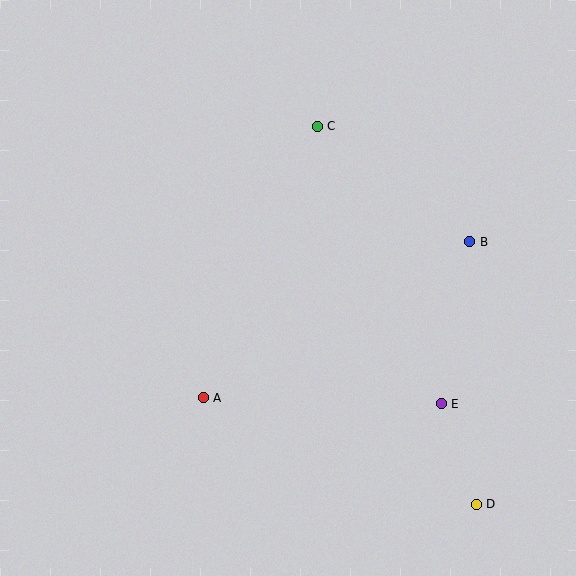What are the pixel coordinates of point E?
Point E is at (441, 404).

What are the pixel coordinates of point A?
Point A is at (203, 398).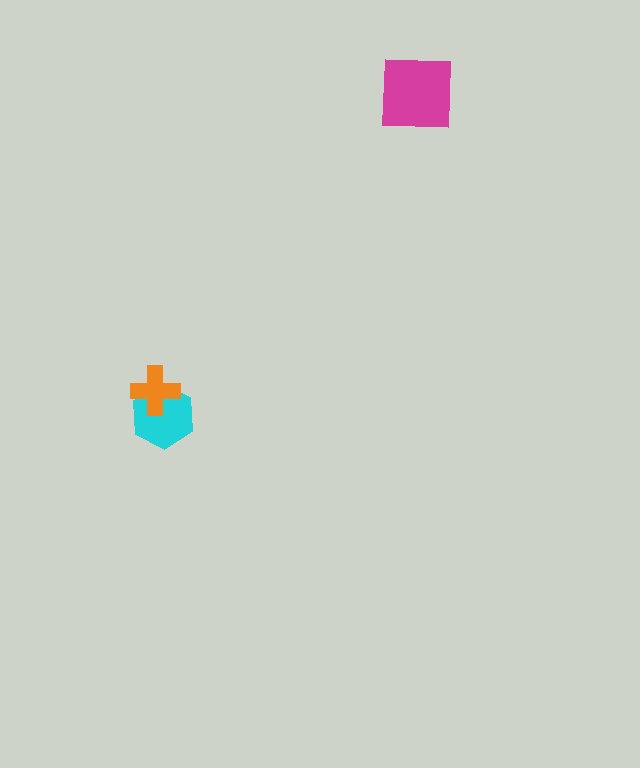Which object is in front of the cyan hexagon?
The orange cross is in front of the cyan hexagon.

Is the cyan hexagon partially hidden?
Yes, it is partially covered by another shape.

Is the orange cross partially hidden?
No, no other shape covers it.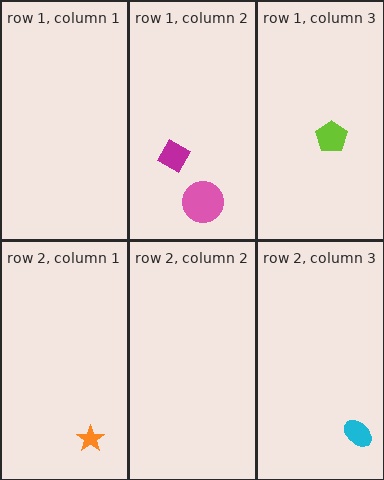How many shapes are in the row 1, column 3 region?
1.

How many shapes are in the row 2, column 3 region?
1.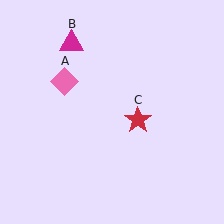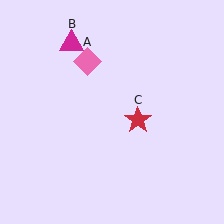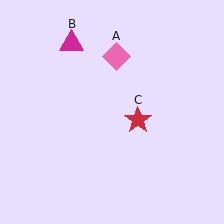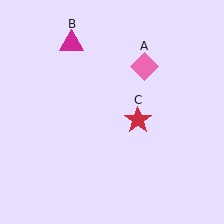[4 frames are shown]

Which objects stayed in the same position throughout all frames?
Magenta triangle (object B) and red star (object C) remained stationary.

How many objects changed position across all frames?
1 object changed position: pink diamond (object A).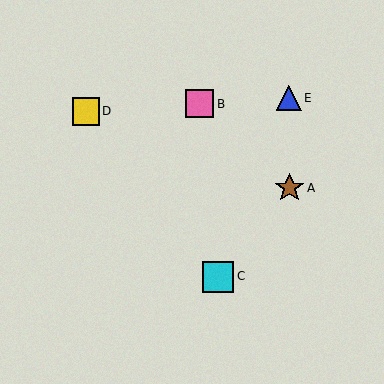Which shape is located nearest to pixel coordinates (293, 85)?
The blue triangle (labeled E) at (289, 98) is nearest to that location.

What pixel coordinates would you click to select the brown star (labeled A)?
Click at (290, 188) to select the brown star A.